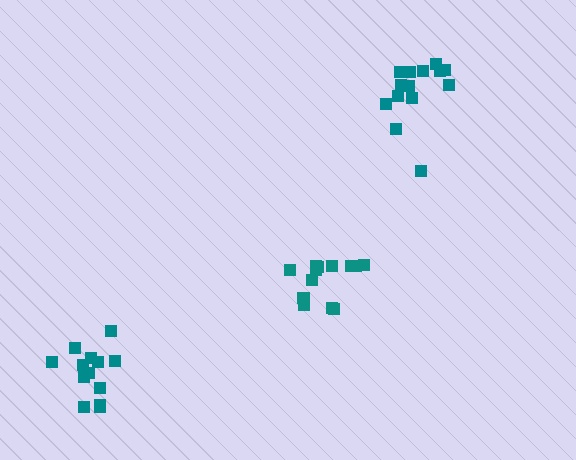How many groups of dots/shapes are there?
There are 3 groups.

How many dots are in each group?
Group 1: 13 dots, Group 2: 13 dots, Group 3: 14 dots (40 total).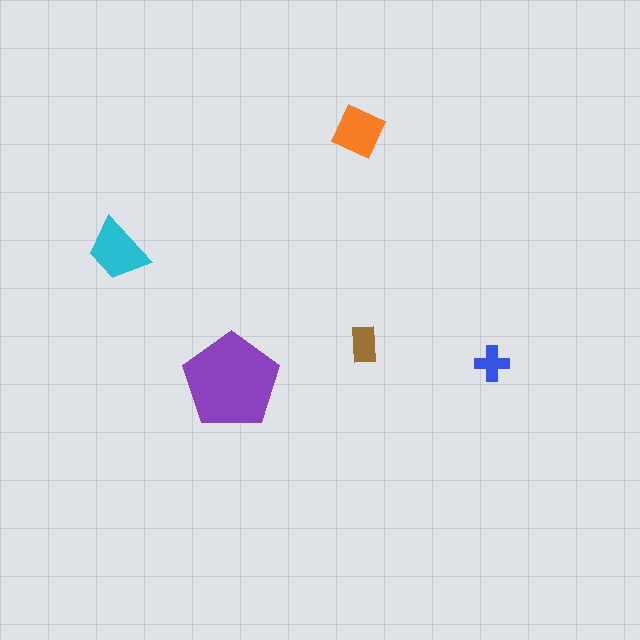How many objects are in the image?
There are 5 objects in the image.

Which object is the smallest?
The blue cross.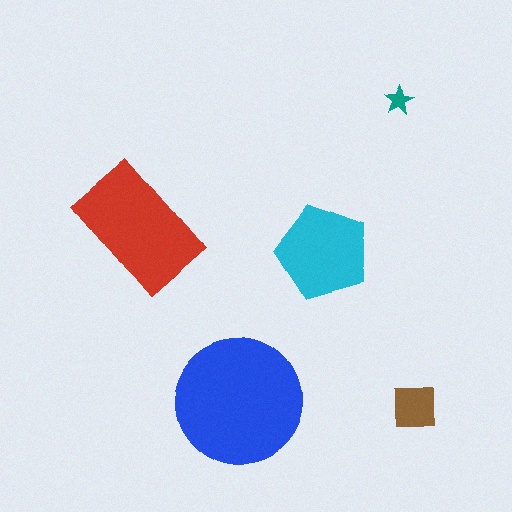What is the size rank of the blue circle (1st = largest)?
1st.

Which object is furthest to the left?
The red rectangle is leftmost.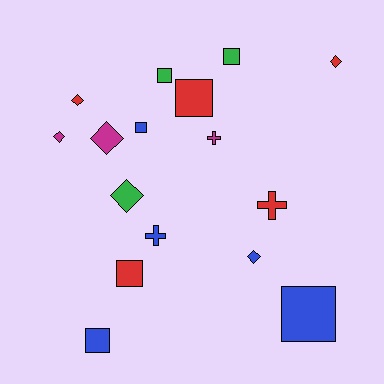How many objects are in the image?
There are 16 objects.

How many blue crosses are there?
There is 1 blue cross.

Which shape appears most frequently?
Square, with 7 objects.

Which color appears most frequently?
Blue, with 5 objects.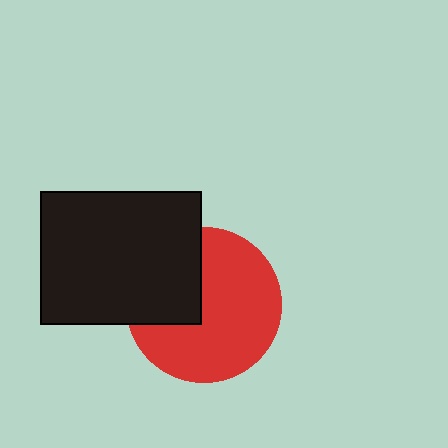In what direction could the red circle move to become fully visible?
The red circle could move right. That would shift it out from behind the black rectangle entirely.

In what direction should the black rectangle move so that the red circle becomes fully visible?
The black rectangle should move left. That is the shortest direction to clear the overlap and leave the red circle fully visible.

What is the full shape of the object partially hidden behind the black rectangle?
The partially hidden object is a red circle.